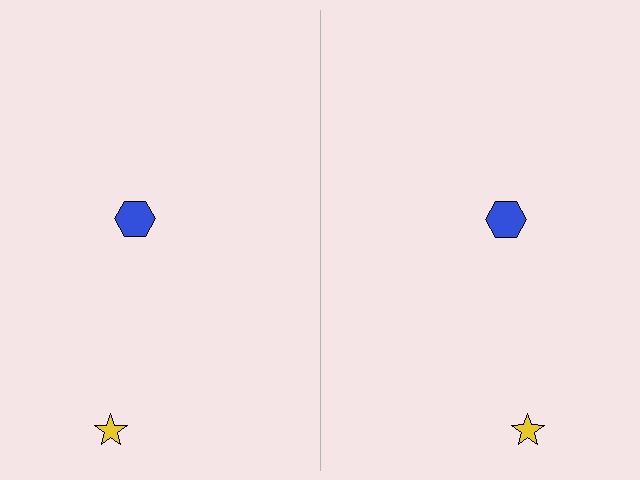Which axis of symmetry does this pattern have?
The pattern has a vertical axis of symmetry running through the center of the image.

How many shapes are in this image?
There are 4 shapes in this image.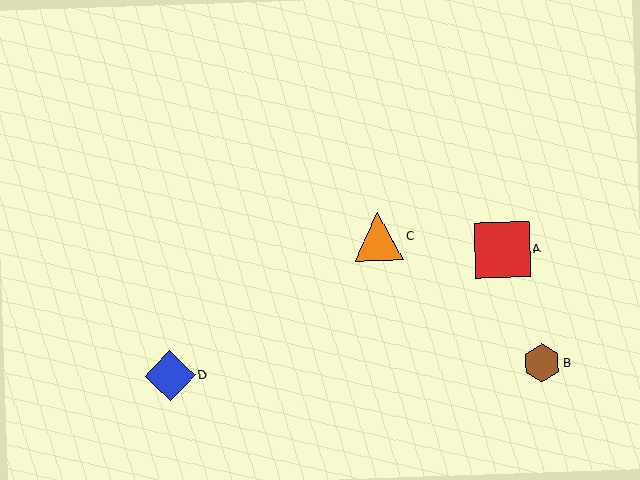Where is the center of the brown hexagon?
The center of the brown hexagon is at (542, 363).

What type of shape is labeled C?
Shape C is an orange triangle.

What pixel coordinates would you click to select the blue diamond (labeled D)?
Click at (170, 376) to select the blue diamond D.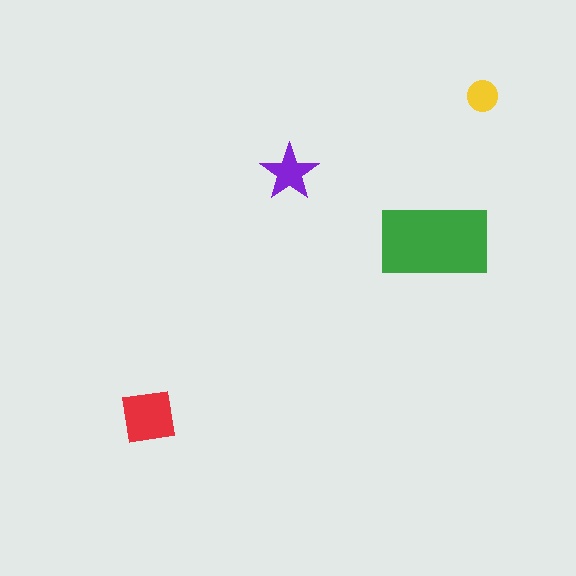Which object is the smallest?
The yellow circle.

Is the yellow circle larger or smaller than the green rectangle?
Smaller.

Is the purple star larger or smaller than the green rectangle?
Smaller.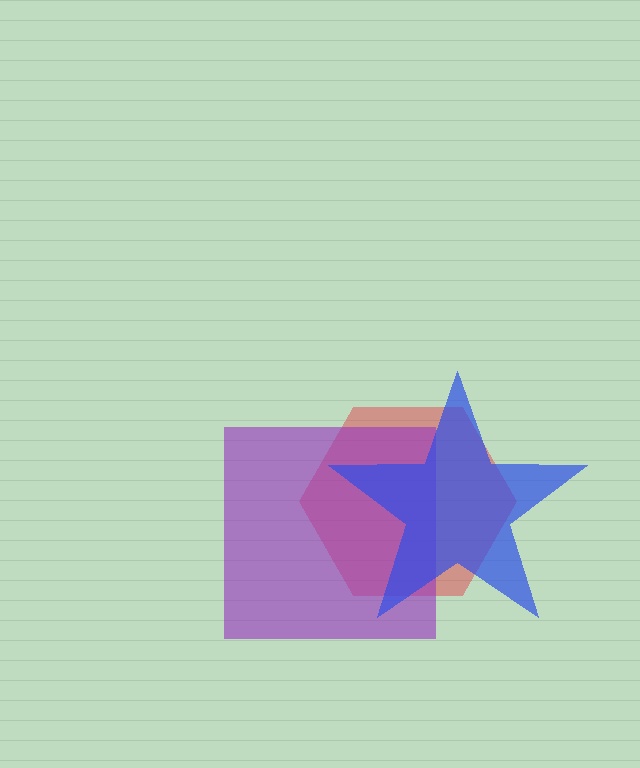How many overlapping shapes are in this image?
There are 3 overlapping shapes in the image.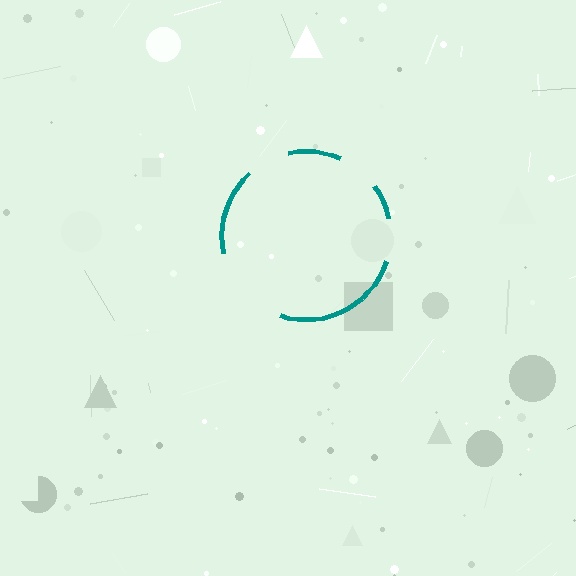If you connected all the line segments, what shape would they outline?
They would outline a circle.